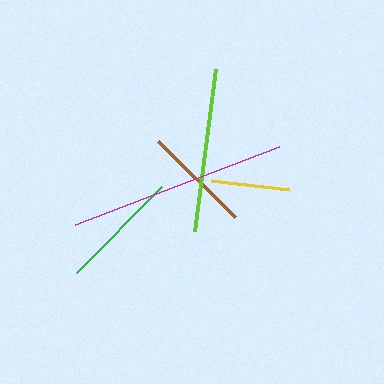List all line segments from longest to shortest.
From longest to shortest: magenta, lime, green, brown, yellow.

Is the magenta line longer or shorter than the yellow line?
The magenta line is longer than the yellow line.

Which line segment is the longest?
The magenta line is the longest at approximately 218 pixels.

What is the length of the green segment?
The green segment is approximately 121 pixels long.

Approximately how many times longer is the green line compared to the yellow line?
The green line is approximately 1.5 times the length of the yellow line.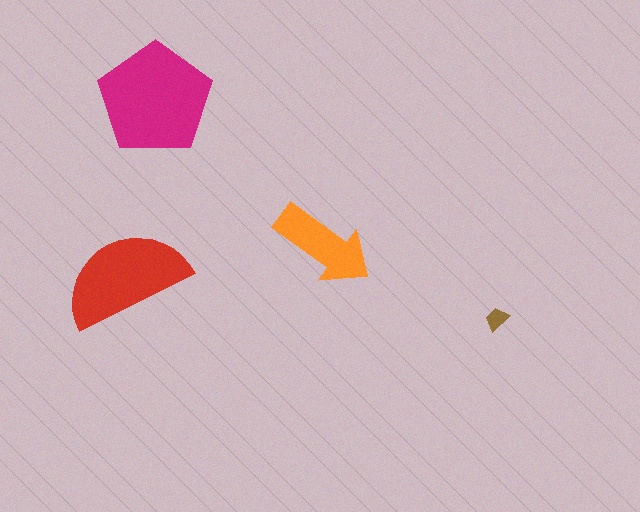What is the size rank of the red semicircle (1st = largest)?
2nd.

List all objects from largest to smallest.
The magenta pentagon, the red semicircle, the orange arrow, the brown trapezoid.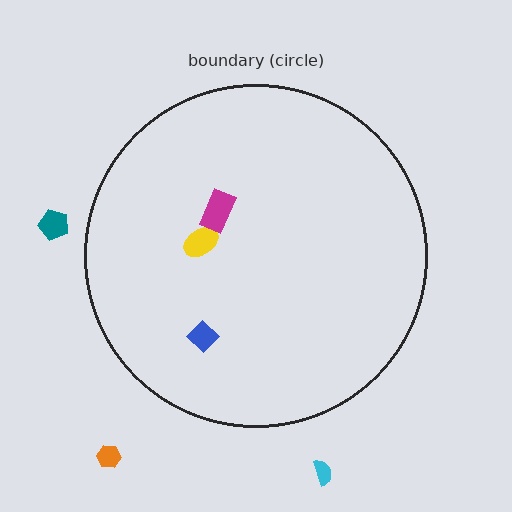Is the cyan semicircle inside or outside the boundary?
Outside.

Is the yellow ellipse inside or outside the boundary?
Inside.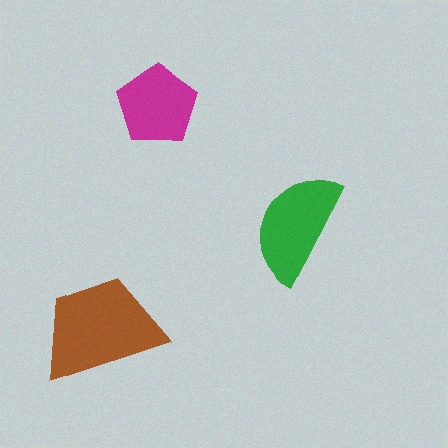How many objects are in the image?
There are 3 objects in the image.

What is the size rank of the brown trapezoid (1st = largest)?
1st.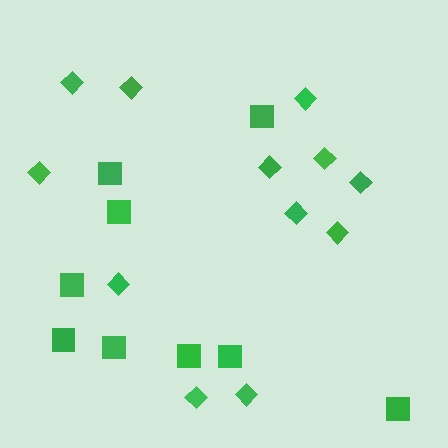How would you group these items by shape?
There are 2 groups: one group of squares (9) and one group of diamonds (12).